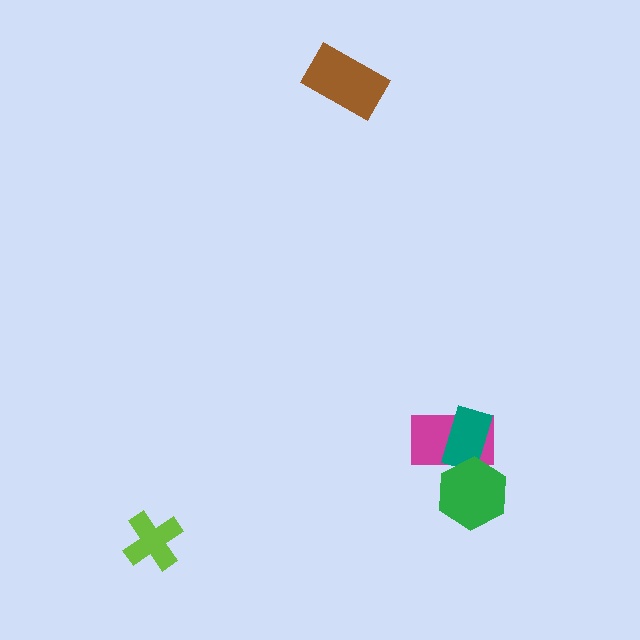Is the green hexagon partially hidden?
No, no other shape covers it.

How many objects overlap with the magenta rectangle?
2 objects overlap with the magenta rectangle.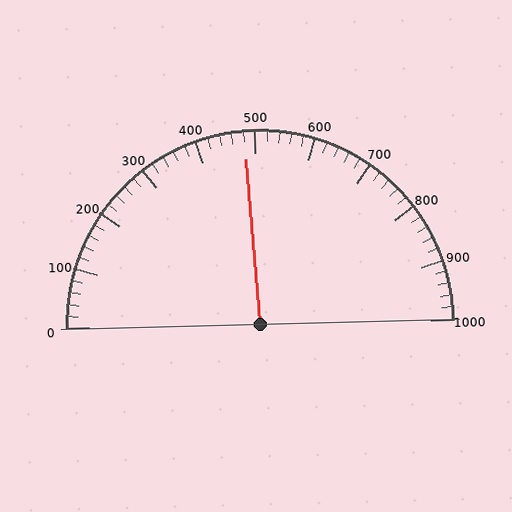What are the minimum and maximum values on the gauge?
The gauge ranges from 0 to 1000.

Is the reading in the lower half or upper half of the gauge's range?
The reading is in the lower half of the range (0 to 1000).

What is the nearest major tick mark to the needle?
The nearest major tick mark is 500.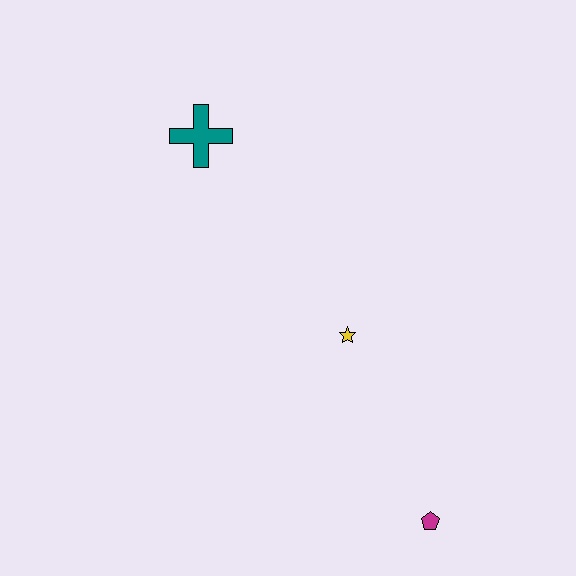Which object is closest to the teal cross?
The yellow star is closest to the teal cross.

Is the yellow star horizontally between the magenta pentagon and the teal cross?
Yes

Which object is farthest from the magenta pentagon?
The teal cross is farthest from the magenta pentagon.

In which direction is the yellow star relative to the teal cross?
The yellow star is below the teal cross.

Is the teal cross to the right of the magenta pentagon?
No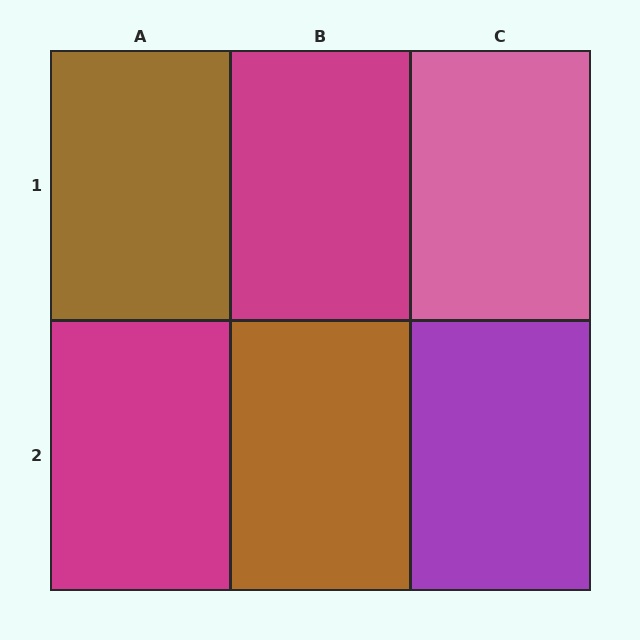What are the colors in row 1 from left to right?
Brown, magenta, pink.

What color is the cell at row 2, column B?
Brown.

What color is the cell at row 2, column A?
Magenta.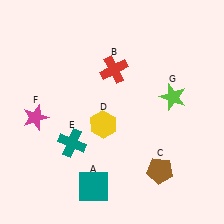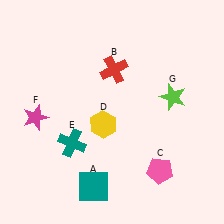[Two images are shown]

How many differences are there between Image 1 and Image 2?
There is 1 difference between the two images.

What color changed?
The pentagon (C) changed from brown in Image 1 to pink in Image 2.